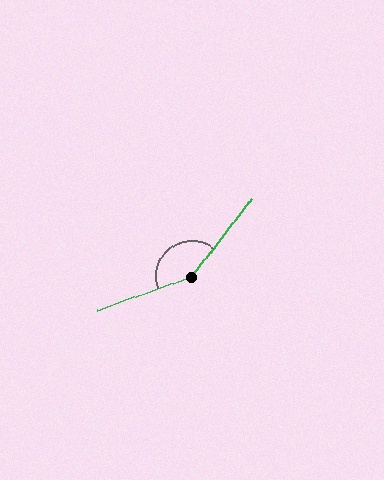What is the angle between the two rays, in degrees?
Approximately 148 degrees.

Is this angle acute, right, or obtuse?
It is obtuse.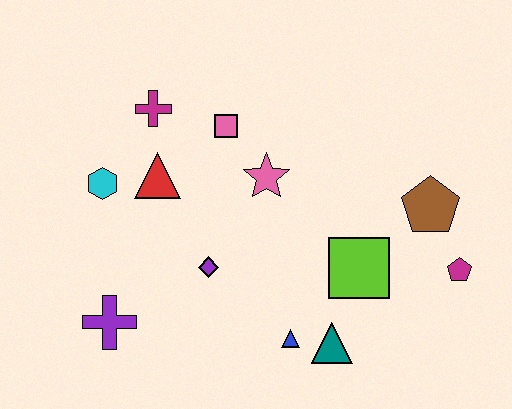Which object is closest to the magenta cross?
The red triangle is closest to the magenta cross.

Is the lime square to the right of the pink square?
Yes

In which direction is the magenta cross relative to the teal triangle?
The magenta cross is above the teal triangle.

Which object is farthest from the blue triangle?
The magenta cross is farthest from the blue triangle.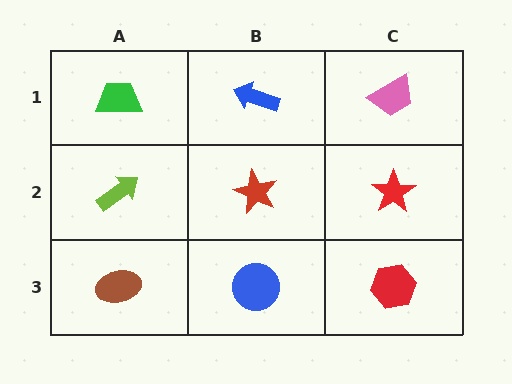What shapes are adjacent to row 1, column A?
A lime arrow (row 2, column A), a blue arrow (row 1, column B).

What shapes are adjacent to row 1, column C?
A red star (row 2, column C), a blue arrow (row 1, column B).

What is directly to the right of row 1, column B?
A pink trapezoid.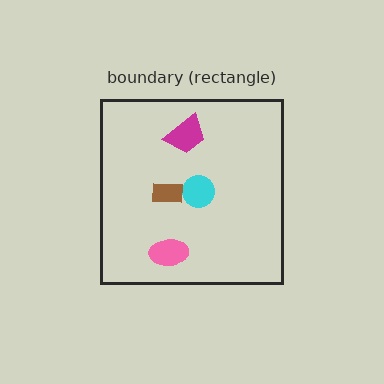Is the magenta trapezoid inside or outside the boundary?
Inside.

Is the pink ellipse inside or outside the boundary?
Inside.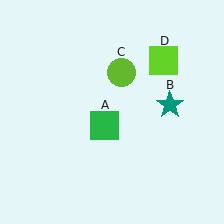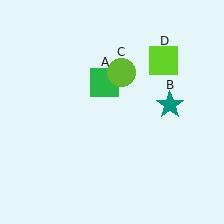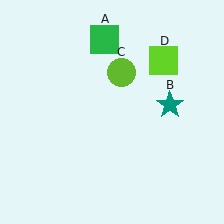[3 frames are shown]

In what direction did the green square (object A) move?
The green square (object A) moved up.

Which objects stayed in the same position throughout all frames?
Teal star (object B) and lime circle (object C) and lime square (object D) remained stationary.